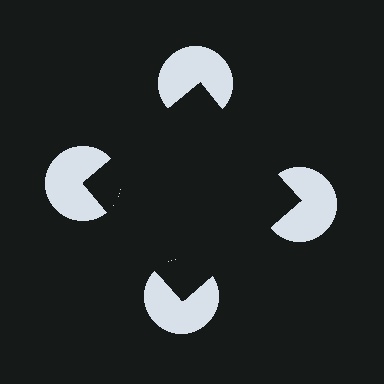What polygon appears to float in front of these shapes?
An illusory square — its edges are inferred from the aligned wedge cuts in the pac-man discs, not physically drawn.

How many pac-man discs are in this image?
There are 4 — one at each vertex of the illusory square.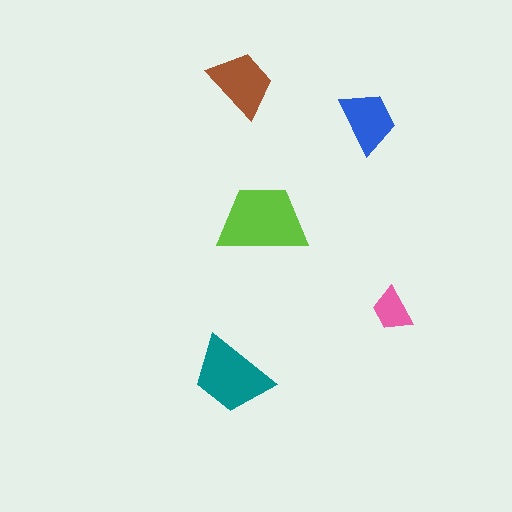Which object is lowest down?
The teal trapezoid is bottommost.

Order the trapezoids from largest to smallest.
the lime one, the teal one, the brown one, the blue one, the pink one.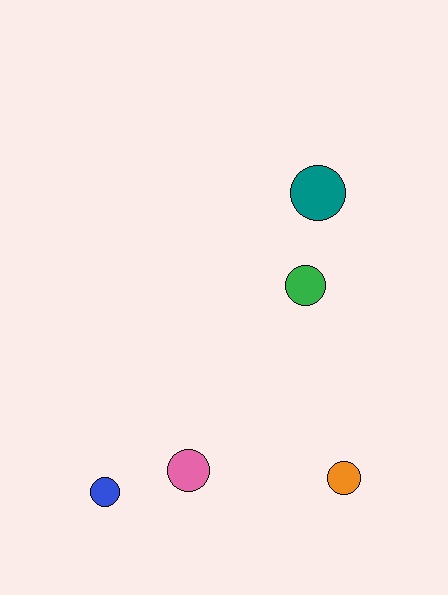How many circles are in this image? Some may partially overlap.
There are 5 circles.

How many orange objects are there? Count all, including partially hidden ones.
There is 1 orange object.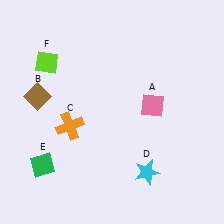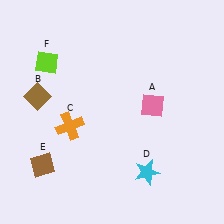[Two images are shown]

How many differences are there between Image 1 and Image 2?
There is 1 difference between the two images.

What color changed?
The diamond (E) changed from green in Image 1 to brown in Image 2.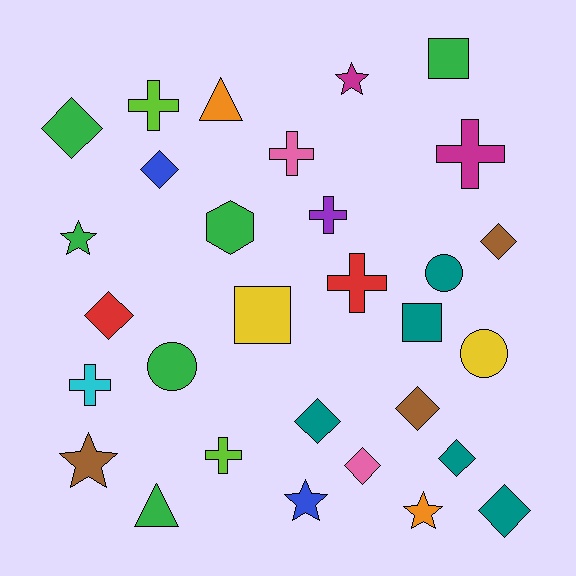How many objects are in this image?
There are 30 objects.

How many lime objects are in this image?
There are 2 lime objects.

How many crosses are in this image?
There are 7 crosses.